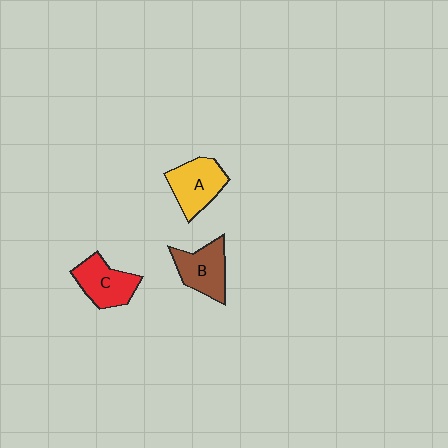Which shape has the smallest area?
Shape C (red).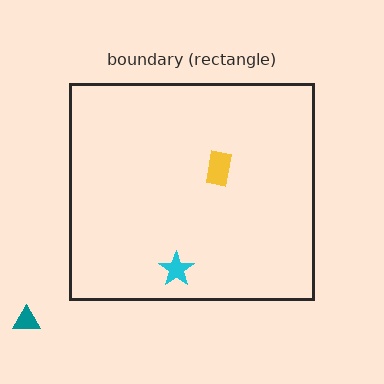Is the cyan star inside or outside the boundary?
Inside.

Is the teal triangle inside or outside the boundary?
Outside.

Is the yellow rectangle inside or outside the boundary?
Inside.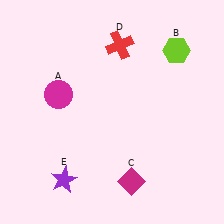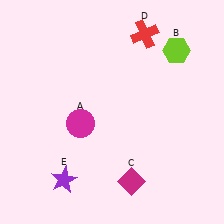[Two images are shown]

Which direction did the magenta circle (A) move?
The magenta circle (A) moved down.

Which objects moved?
The objects that moved are: the magenta circle (A), the red cross (D).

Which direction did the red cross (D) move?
The red cross (D) moved right.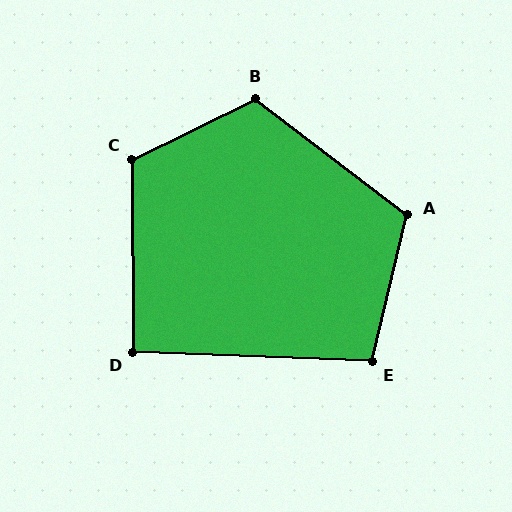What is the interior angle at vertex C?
Approximately 116 degrees (obtuse).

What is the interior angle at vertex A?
Approximately 114 degrees (obtuse).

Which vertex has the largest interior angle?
B, at approximately 117 degrees.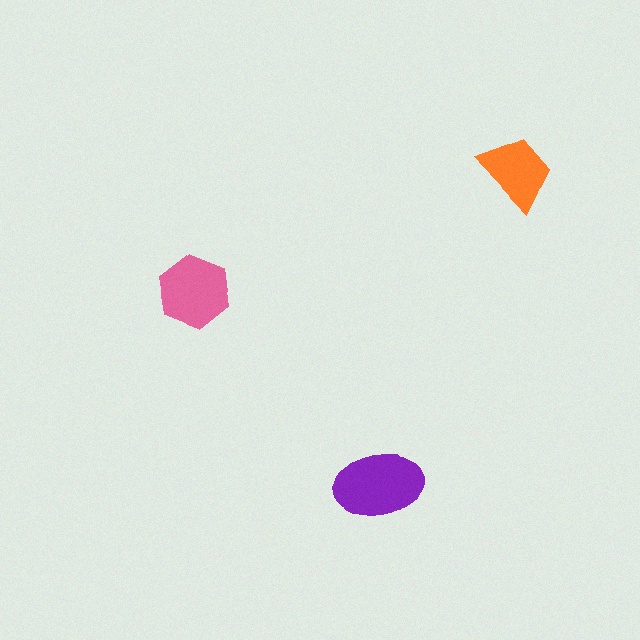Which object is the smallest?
The orange trapezoid.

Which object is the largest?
The purple ellipse.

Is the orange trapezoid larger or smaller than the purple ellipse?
Smaller.